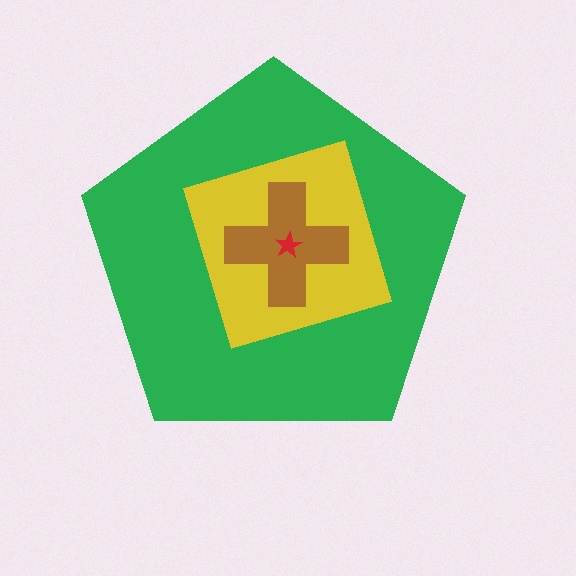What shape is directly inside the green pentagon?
The yellow square.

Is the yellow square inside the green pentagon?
Yes.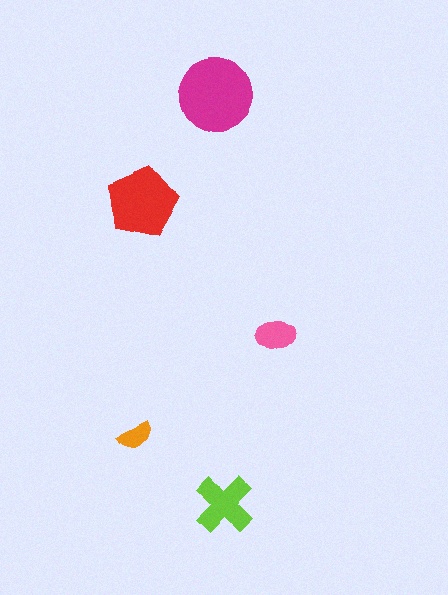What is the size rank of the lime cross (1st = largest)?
3rd.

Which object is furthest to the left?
The orange semicircle is leftmost.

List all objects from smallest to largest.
The orange semicircle, the pink ellipse, the lime cross, the red pentagon, the magenta circle.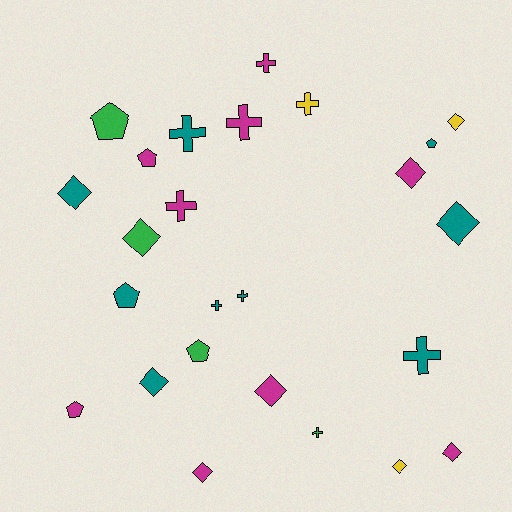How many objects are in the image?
There are 25 objects.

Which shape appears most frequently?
Diamond, with 10 objects.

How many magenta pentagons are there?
There are 2 magenta pentagons.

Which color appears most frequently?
Magenta, with 9 objects.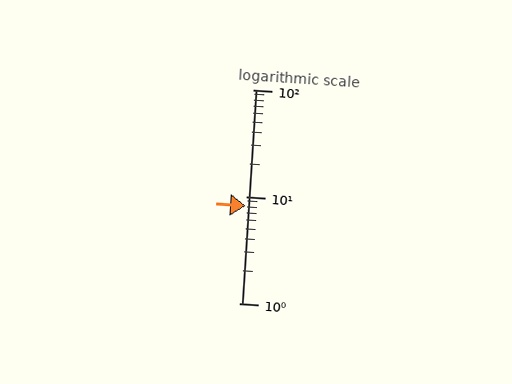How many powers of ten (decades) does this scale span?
The scale spans 2 decades, from 1 to 100.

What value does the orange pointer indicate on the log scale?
The pointer indicates approximately 8.1.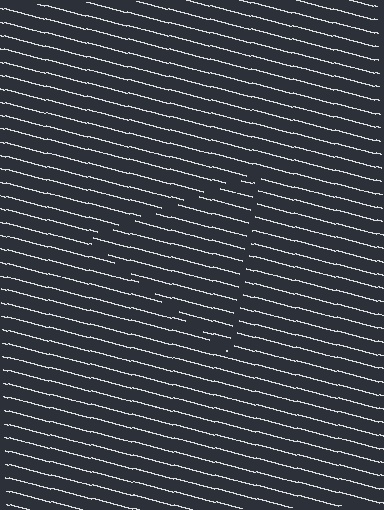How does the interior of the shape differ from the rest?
The interior of the shape contains the same grating, shifted by half a period — the contour is defined by the phase discontinuity where line-ends from the inner and outer gratings abut.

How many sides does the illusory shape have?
3 sides — the line-ends trace a triangle.